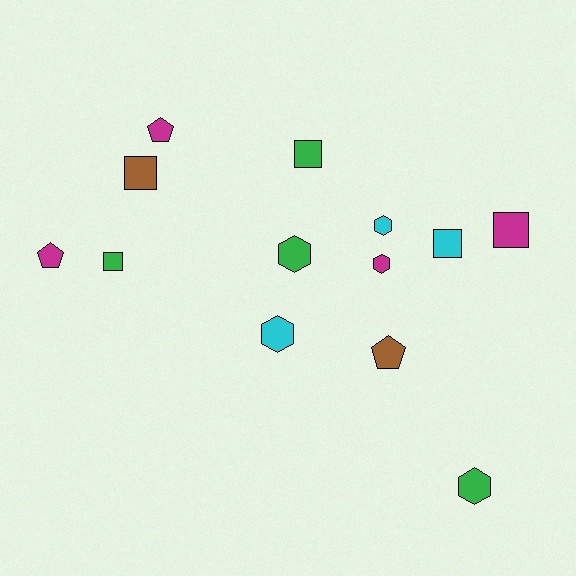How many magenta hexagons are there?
There is 1 magenta hexagon.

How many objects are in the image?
There are 13 objects.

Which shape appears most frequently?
Hexagon, with 5 objects.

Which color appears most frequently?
Magenta, with 4 objects.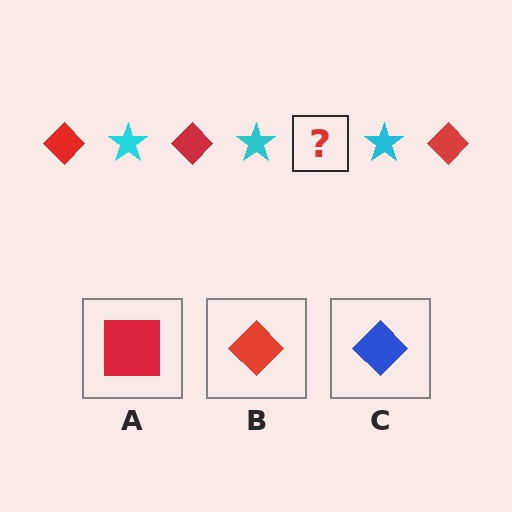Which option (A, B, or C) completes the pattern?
B.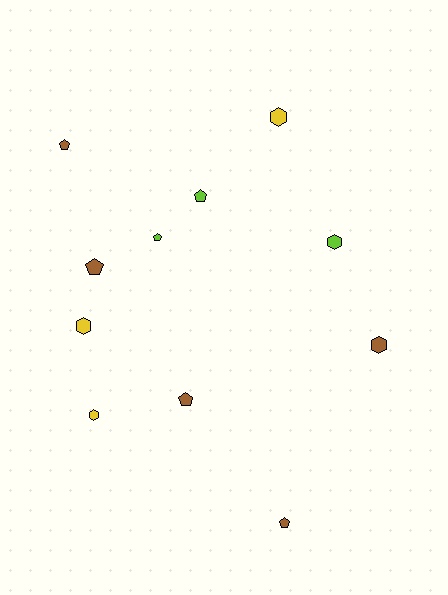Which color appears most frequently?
Brown, with 5 objects.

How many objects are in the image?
There are 11 objects.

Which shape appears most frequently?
Pentagon, with 6 objects.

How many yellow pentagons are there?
There are no yellow pentagons.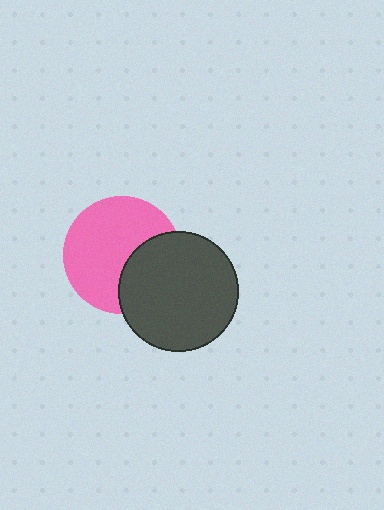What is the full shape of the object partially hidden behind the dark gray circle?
The partially hidden object is a pink circle.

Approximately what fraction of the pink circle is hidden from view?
Roughly 33% of the pink circle is hidden behind the dark gray circle.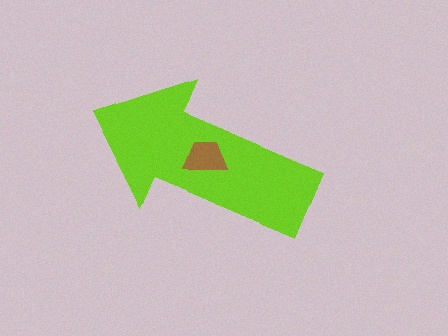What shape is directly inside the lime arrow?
The brown trapezoid.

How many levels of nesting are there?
2.